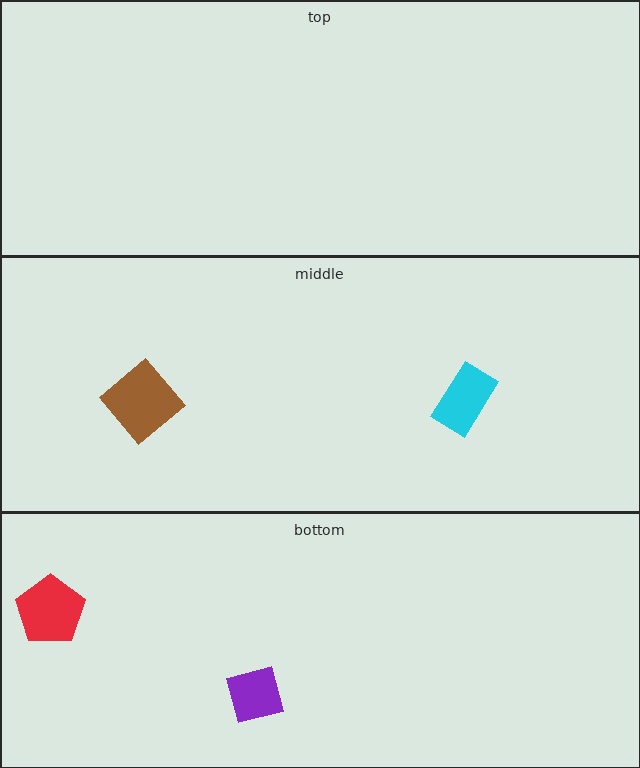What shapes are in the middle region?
The brown diamond, the cyan rectangle.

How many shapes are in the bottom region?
2.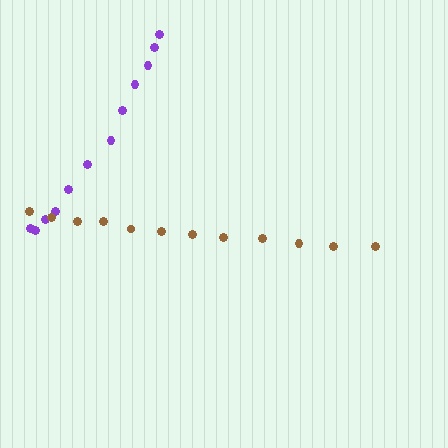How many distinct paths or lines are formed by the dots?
There are 2 distinct paths.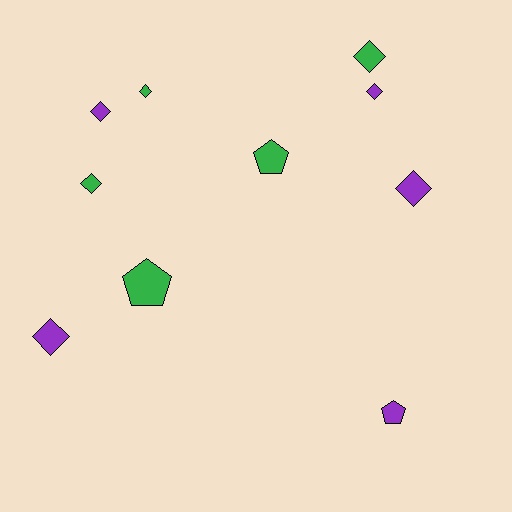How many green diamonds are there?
There are 3 green diamonds.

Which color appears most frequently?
Purple, with 5 objects.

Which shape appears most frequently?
Diamond, with 7 objects.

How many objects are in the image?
There are 10 objects.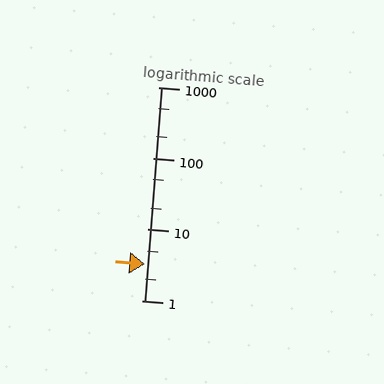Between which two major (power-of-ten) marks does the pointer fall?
The pointer is between 1 and 10.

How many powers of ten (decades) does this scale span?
The scale spans 3 decades, from 1 to 1000.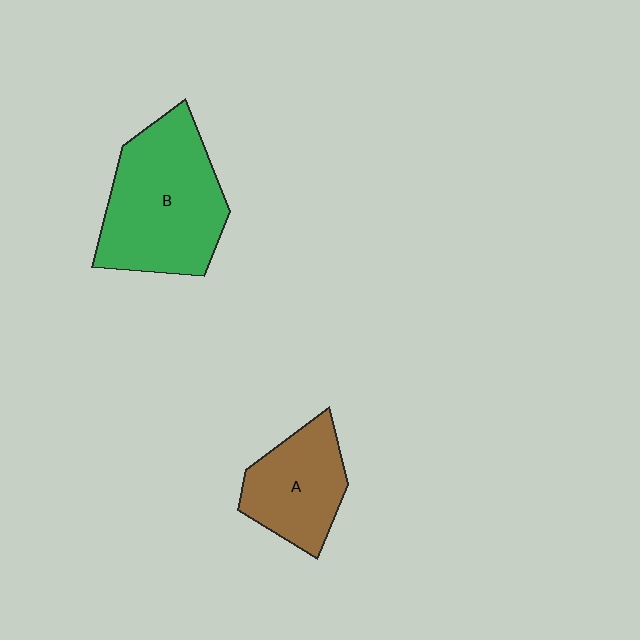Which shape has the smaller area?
Shape A (brown).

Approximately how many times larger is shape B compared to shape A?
Approximately 1.6 times.